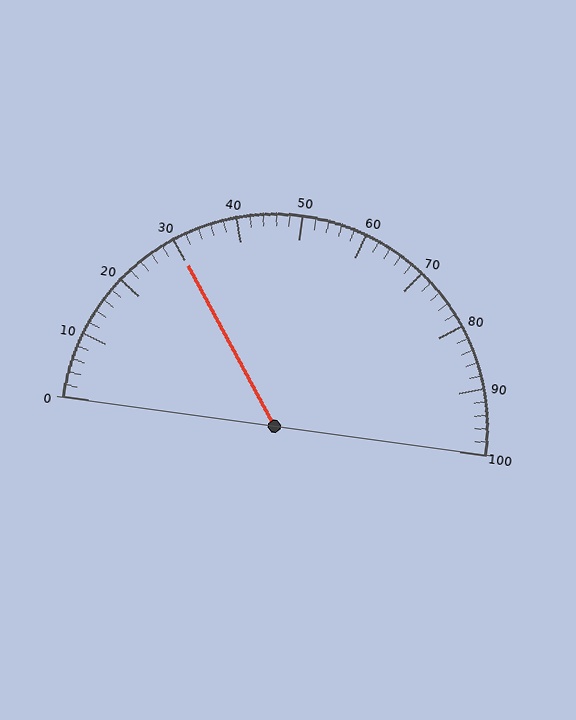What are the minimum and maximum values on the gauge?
The gauge ranges from 0 to 100.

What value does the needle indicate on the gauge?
The needle indicates approximately 30.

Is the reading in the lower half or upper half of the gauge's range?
The reading is in the lower half of the range (0 to 100).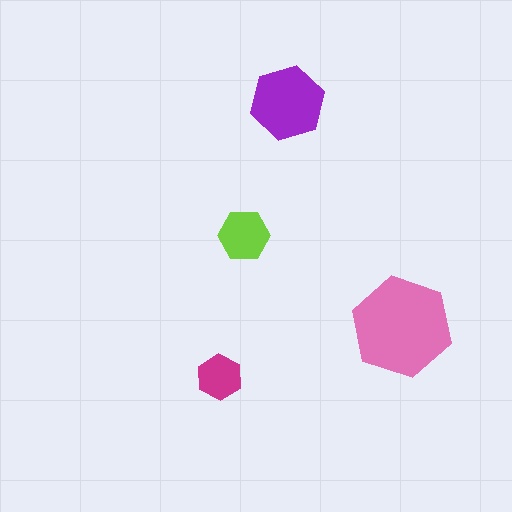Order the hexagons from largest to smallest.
the pink one, the purple one, the lime one, the magenta one.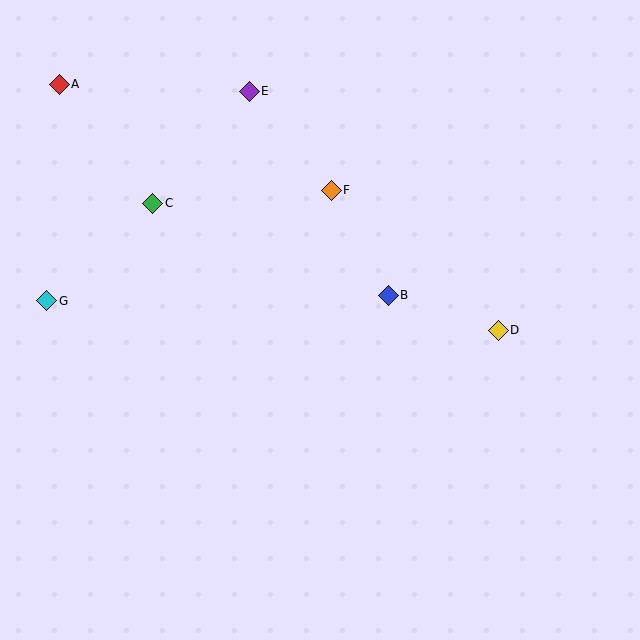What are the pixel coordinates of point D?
Point D is at (498, 330).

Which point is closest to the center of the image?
Point B at (388, 295) is closest to the center.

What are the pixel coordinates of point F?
Point F is at (331, 190).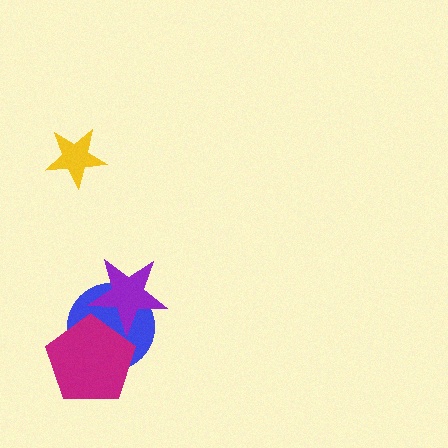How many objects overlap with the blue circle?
2 objects overlap with the blue circle.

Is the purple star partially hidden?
Yes, it is partially covered by another shape.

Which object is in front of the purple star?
The magenta pentagon is in front of the purple star.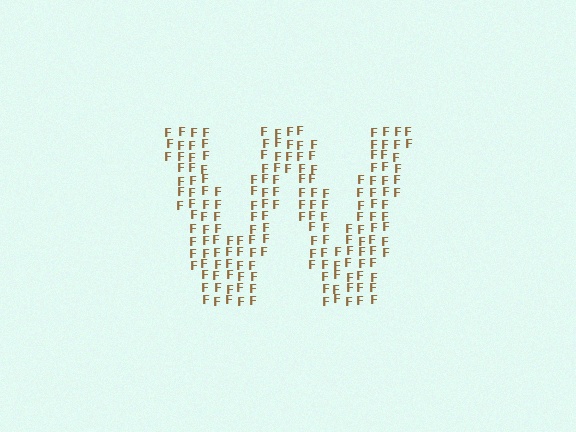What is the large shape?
The large shape is the letter W.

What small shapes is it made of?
It is made of small letter F's.